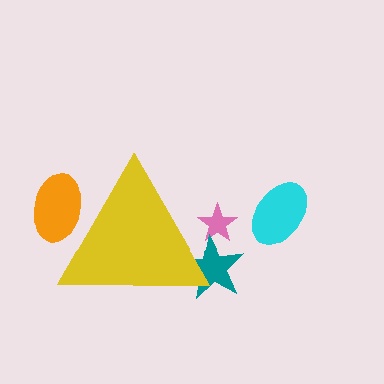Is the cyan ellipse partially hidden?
No, the cyan ellipse is fully visible.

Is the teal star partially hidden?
Yes, the teal star is partially hidden behind the yellow triangle.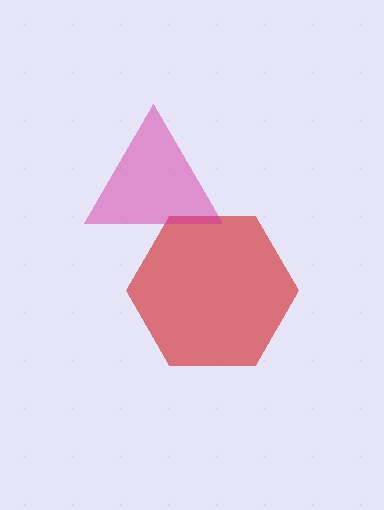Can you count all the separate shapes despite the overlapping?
Yes, there are 2 separate shapes.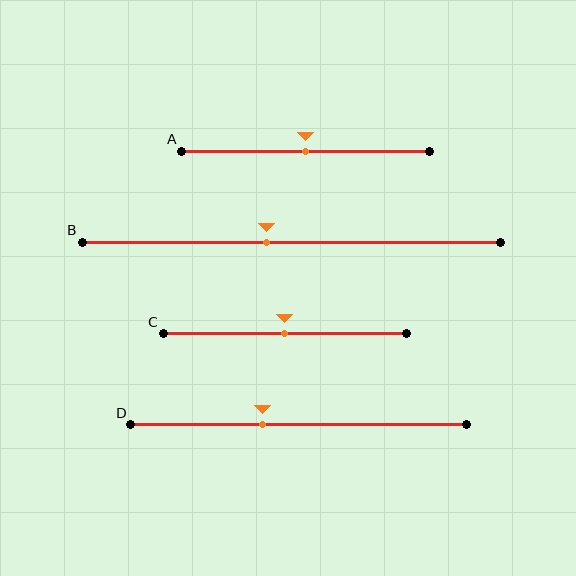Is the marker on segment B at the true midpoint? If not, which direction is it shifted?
No, the marker on segment B is shifted to the left by about 6% of the segment length.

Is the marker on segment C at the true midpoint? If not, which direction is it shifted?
Yes, the marker on segment C is at the true midpoint.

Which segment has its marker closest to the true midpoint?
Segment A has its marker closest to the true midpoint.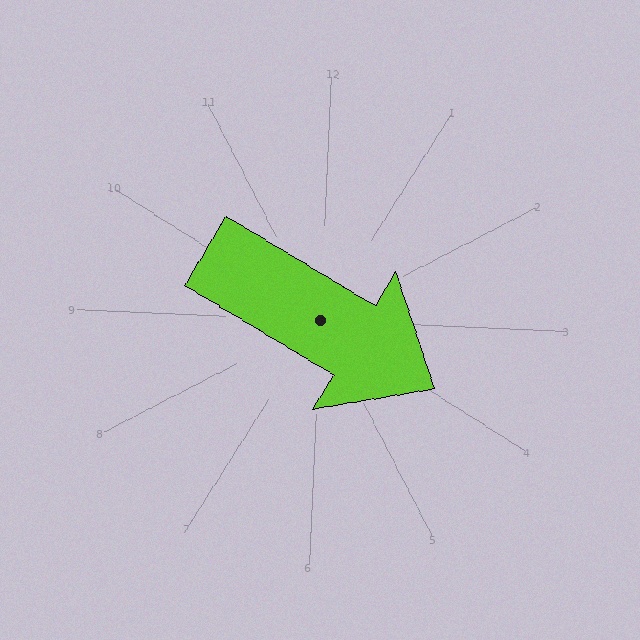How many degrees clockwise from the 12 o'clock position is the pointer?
Approximately 119 degrees.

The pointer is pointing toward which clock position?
Roughly 4 o'clock.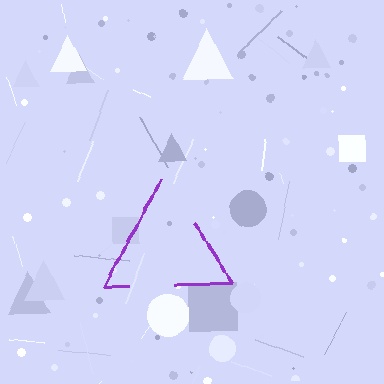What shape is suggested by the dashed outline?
The dashed outline suggests a triangle.